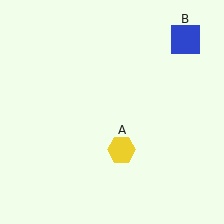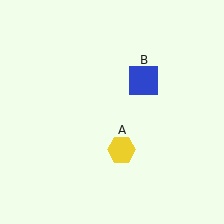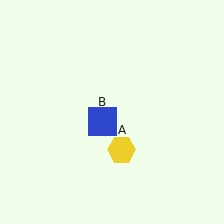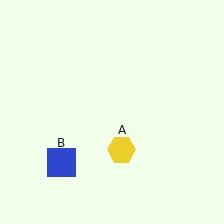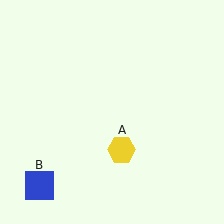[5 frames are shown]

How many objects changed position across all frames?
1 object changed position: blue square (object B).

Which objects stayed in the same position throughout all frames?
Yellow hexagon (object A) remained stationary.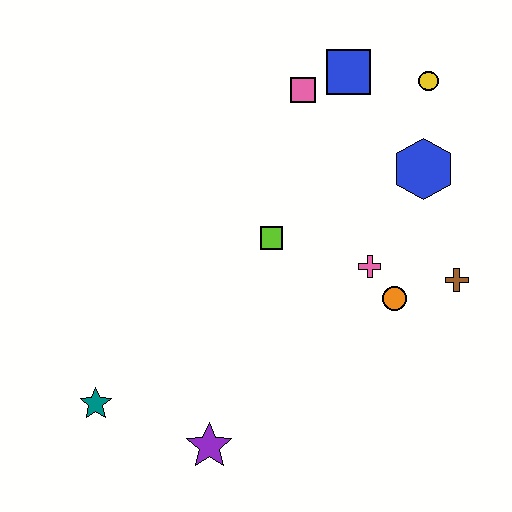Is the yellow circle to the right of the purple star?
Yes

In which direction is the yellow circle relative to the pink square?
The yellow circle is to the right of the pink square.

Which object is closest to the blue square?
The pink square is closest to the blue square.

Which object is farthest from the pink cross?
The teal star is farthest from the pink cross.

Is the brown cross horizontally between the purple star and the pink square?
No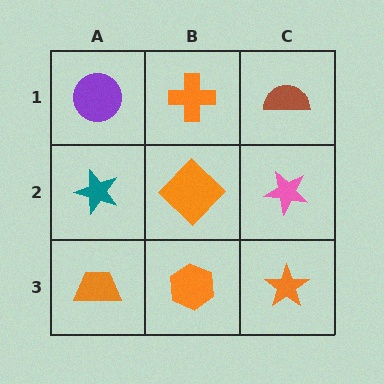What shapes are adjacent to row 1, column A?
A teal star (row 2, column A), an orange cross (row 1, column B).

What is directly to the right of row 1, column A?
An orange cross.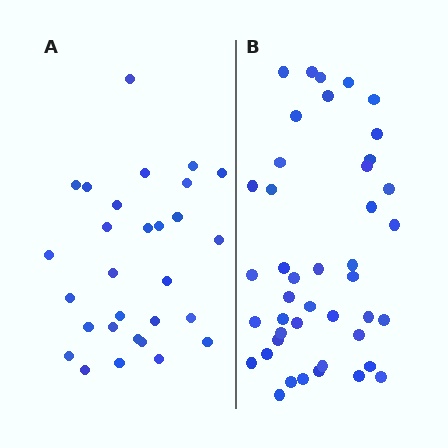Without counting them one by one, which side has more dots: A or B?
Region B (the right region) has more dots.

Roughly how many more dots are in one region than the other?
Region B has approximately 15 more dots than region A.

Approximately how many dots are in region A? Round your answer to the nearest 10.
About 30 dots. (The exact count is 29, which rounds to 30.)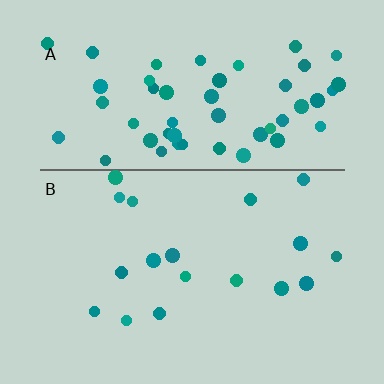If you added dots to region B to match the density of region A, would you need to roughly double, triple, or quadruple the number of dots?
Approximately triple.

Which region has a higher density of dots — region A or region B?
A (the top).